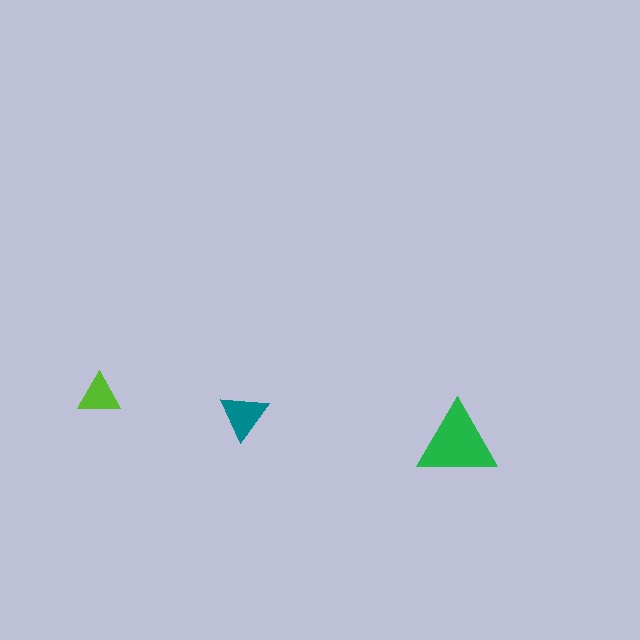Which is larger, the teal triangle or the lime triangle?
The teal one.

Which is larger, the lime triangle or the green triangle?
The green one.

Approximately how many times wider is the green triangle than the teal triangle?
About 1.5 times wider.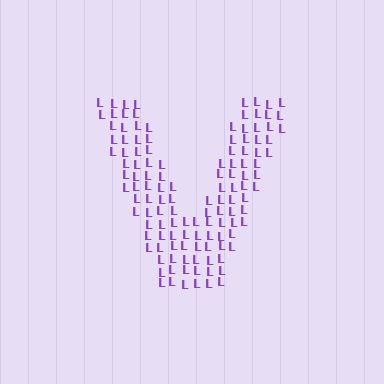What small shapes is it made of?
It is made of small letter L's.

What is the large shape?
The large shape is the letter V.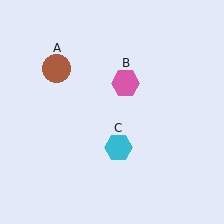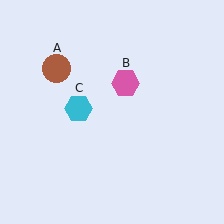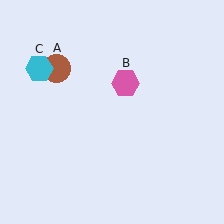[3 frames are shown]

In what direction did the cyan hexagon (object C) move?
The cyan hexagon (object C) moved up and to the left.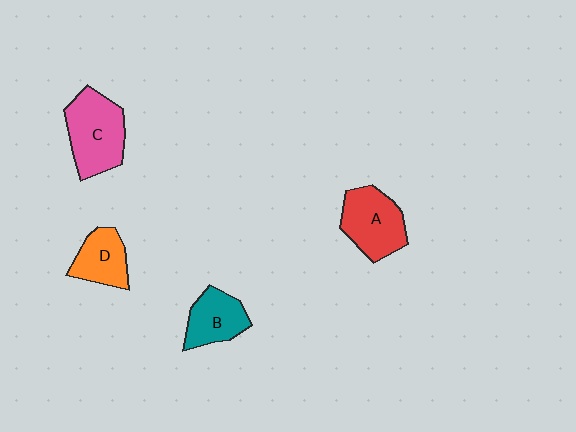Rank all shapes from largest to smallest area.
From largest to smallest: C (pink), A (red), B (teal), D (orange).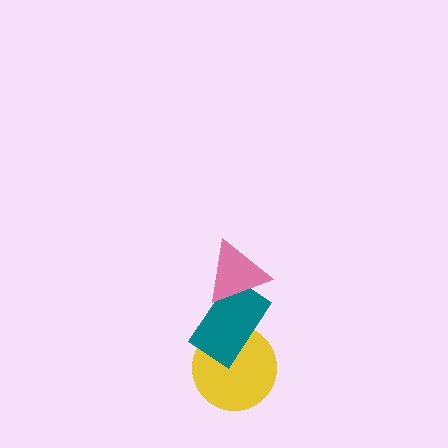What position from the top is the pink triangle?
The pink triangle is 1st from the top.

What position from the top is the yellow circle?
The yellow circle is 3rd from the top.